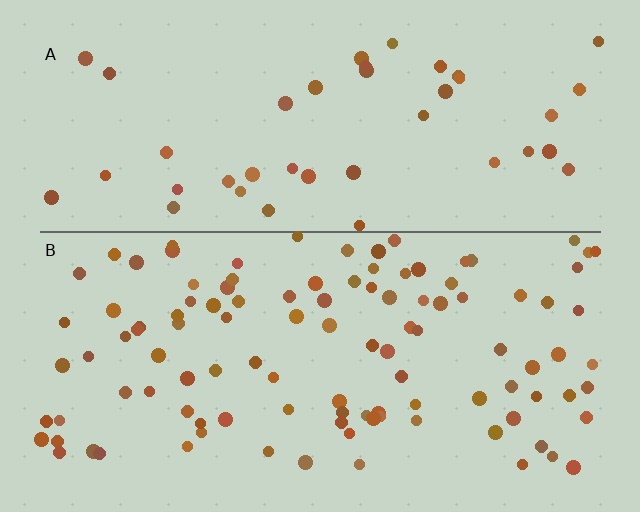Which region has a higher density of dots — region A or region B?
B (the bottom).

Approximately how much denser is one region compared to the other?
Approximately 2.5× — region B over region A.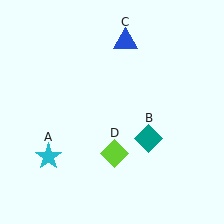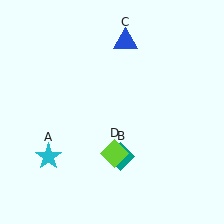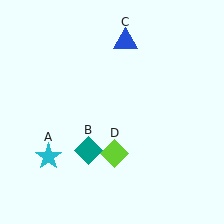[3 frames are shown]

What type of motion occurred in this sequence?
The teal diamond (object B) rotated clockwise around the center of the scene.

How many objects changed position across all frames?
1 object changed position: teal diamond (object B).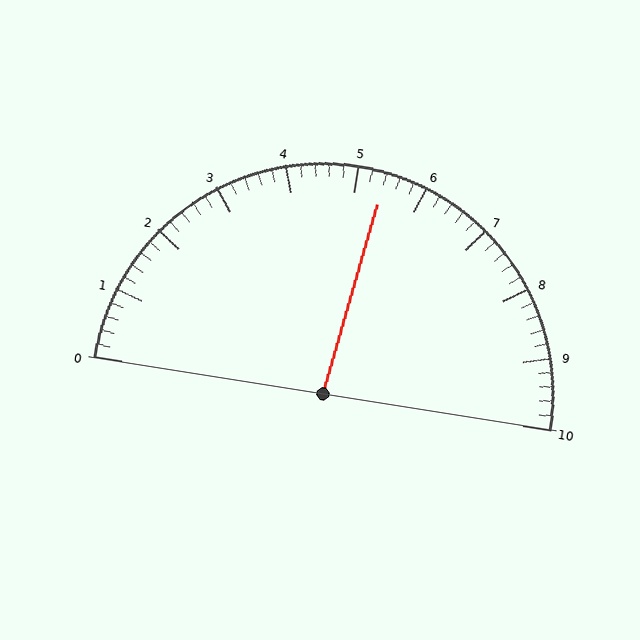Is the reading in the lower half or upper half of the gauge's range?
The reading is in the upper half of the range (0 to 10).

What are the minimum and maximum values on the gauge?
The gauge ranges from 0 to 10.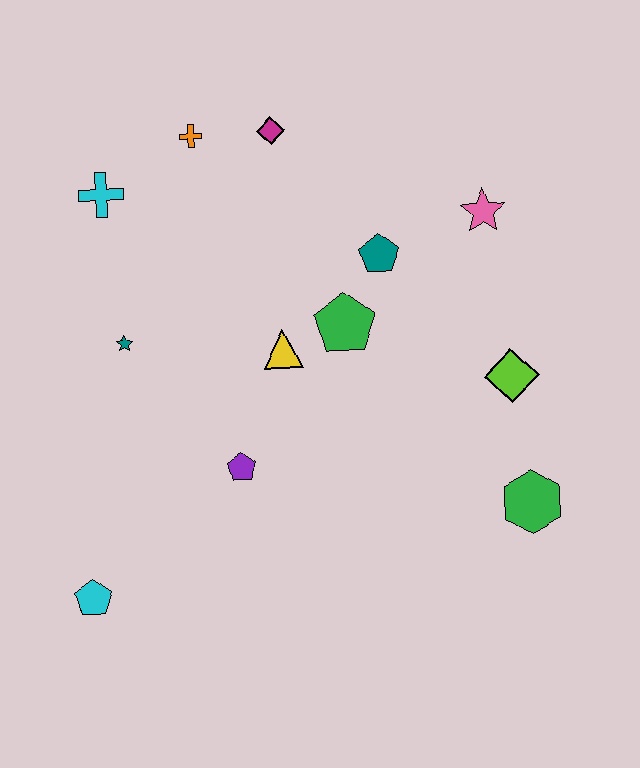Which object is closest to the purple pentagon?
The yellow triangle is closest to the purple pentagon.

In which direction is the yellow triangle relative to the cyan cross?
The yellow triangle is to the right of the cyan cross.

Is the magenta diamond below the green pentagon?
No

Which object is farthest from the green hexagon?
The cyan cross is farthest from the green hexagon.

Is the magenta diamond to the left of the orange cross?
No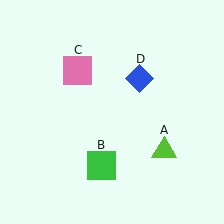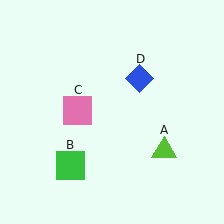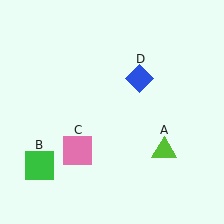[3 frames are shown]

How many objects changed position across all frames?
2 objects changed position: green square (object B), pink square (object C).